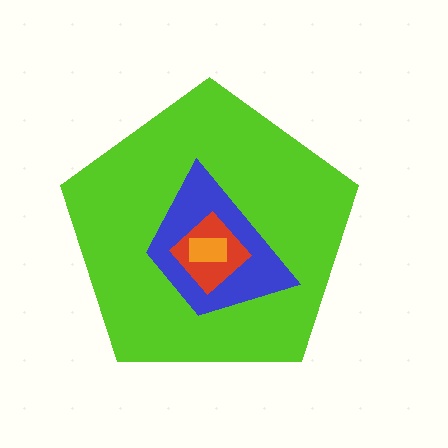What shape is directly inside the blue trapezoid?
The red diamond.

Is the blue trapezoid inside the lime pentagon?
Yes.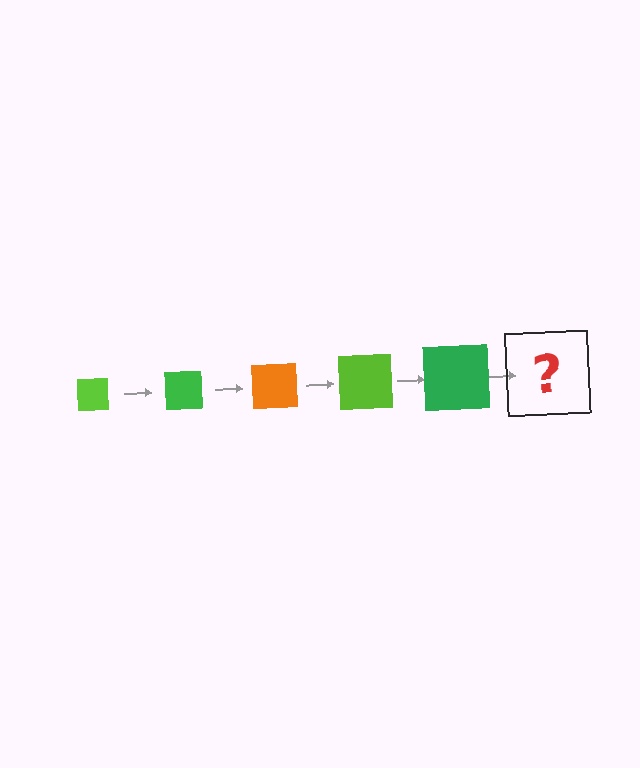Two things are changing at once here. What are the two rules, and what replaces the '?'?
The two rules are that the square grows larger each step and the color cycles through lime, green, and orange. The '?' should be an orange square, larger than the previous one.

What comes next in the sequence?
The next element should be an orange square, larger than the previous one.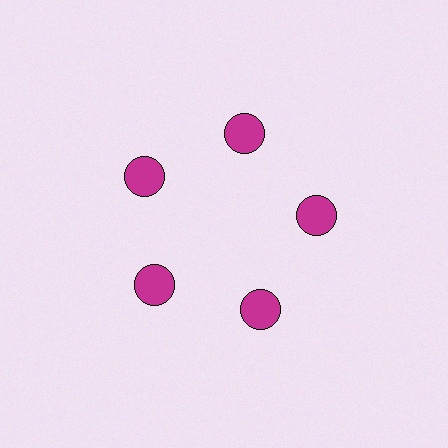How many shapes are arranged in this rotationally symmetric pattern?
There are 5 shapes, arranged in 5 groups of 1.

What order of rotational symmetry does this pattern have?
This pattern has 5-fold rotational symmetry.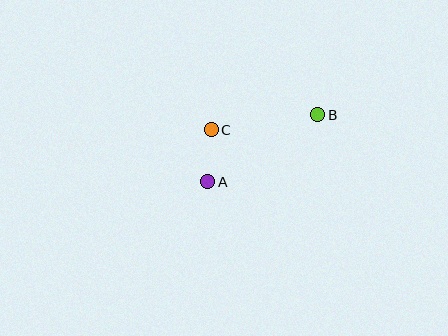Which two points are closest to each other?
Points A and C are closest to each other.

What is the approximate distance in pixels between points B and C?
The distance between B and C is approximately 107 pixels.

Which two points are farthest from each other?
Points A and B are farthest from each other.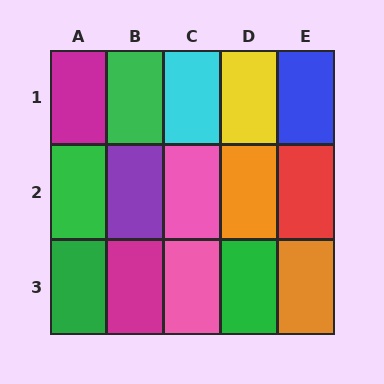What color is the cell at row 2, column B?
Purple.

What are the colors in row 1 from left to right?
Magenta, green, cyan, yellow, blue.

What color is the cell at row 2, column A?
Green.